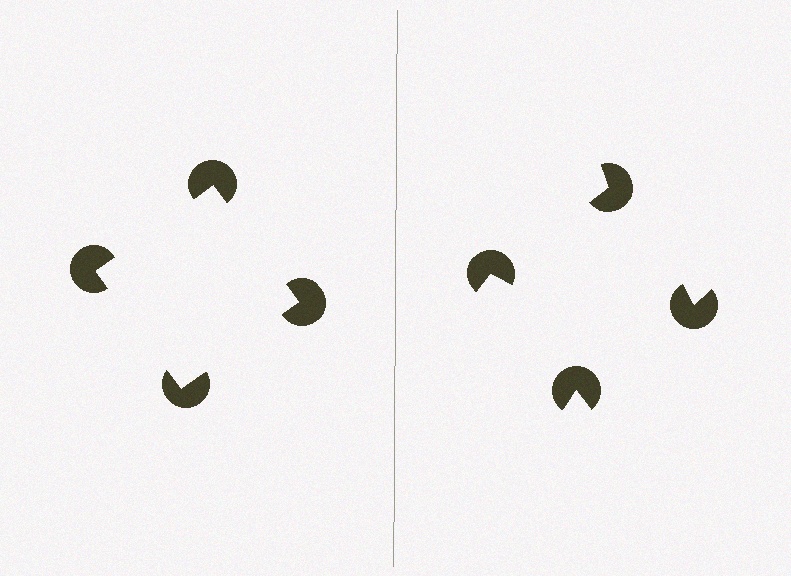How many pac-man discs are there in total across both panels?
8 — 4 on each side.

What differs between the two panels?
The pac-man discs are positioned identically on both sides; only the wedge orientations differ. On the left they align to a square; on the right they are misaligned.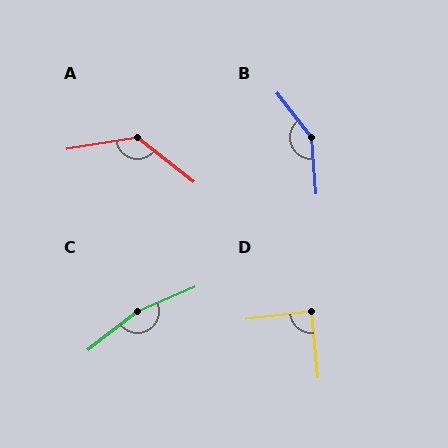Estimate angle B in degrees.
Approximately 147 degrees.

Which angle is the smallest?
D, at approximately 89 degrees.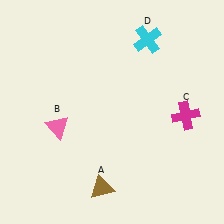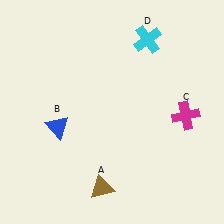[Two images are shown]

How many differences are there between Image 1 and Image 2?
There is 1 difference between the two images.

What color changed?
The triangle (B) changed from pink in Image 1 to blue in Image 2.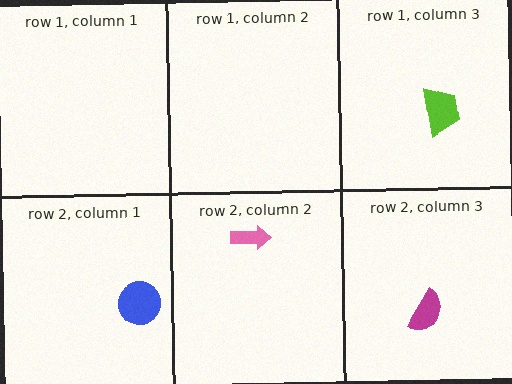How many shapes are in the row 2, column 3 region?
1.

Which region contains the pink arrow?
The row 2, column 2 region.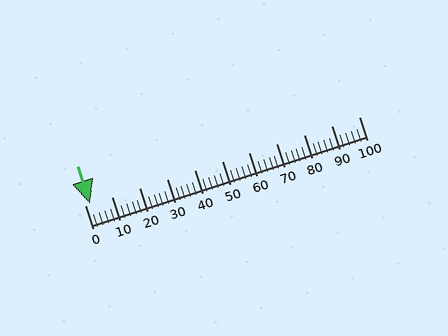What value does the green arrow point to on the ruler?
The green arrow points to approximately 2.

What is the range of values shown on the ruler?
The ruler shows values from 0 to 100.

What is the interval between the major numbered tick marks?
The major tick marks are spaced 10 units apart.